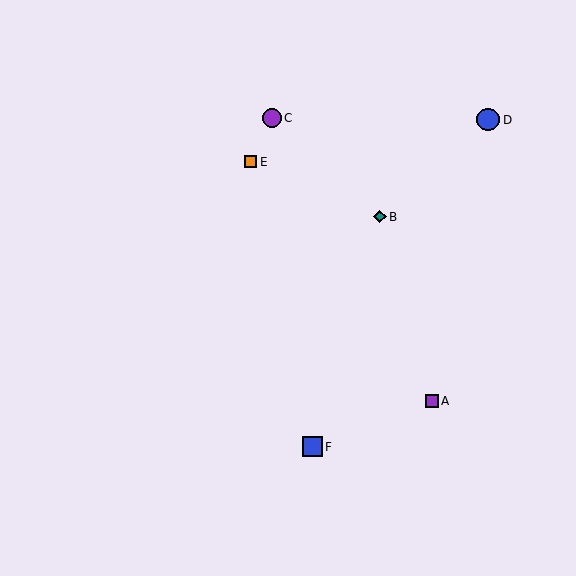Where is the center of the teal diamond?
The center of the teal diamond is at (380, 217).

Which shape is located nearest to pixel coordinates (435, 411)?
The purple square (labeled A) at (432, 401) is nearest to that location.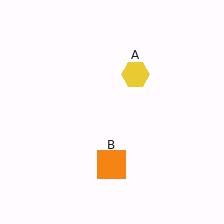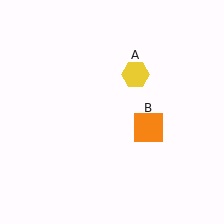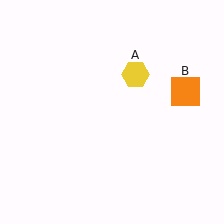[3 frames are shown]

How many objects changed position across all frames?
1 object changed position: orange square (object B).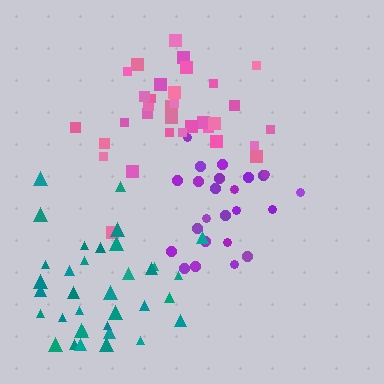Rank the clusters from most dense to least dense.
pink, purple, teal.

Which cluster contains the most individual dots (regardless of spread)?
Teal (35).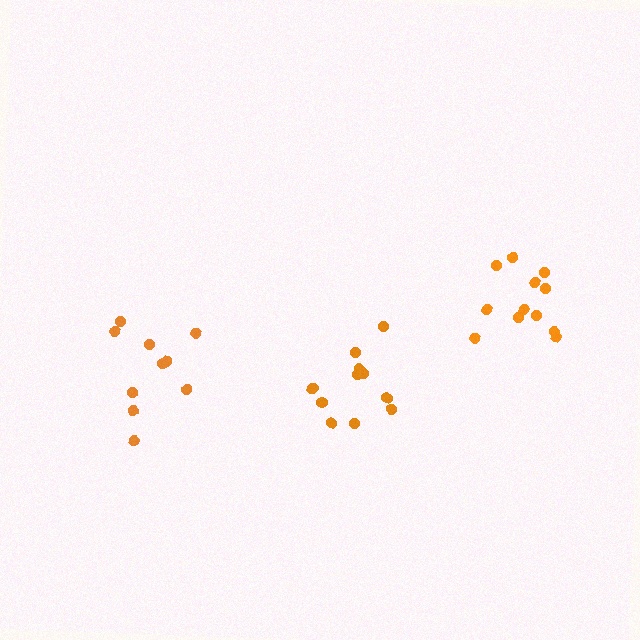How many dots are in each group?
Group 1: 12 dots, Group 2: 12 dots, Group 3: 10 dots (34 total).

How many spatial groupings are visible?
There are 3 spatial groupings.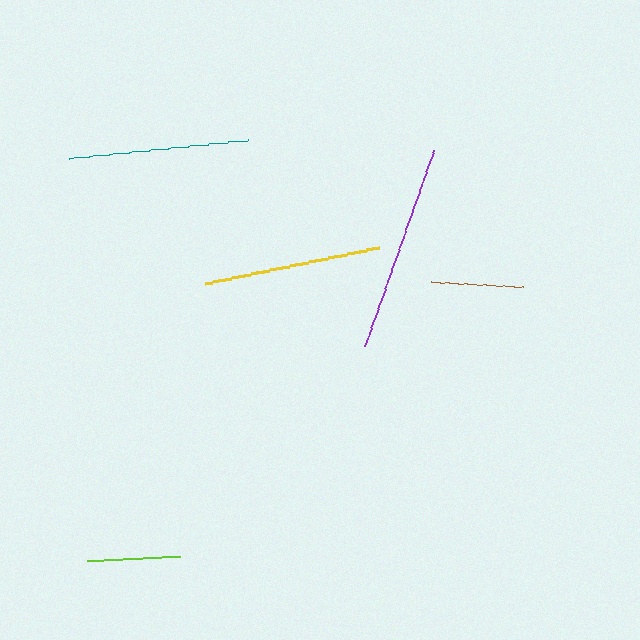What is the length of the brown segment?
The brown segment is approximately 91 pixels long.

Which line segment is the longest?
The purple line is the longest at approximately 208 pixels.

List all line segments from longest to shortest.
From longest to shortest: purple, teal, yellow, lime, brown.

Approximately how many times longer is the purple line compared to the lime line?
The purple line is approximately 2.2 times the length of the lime line.